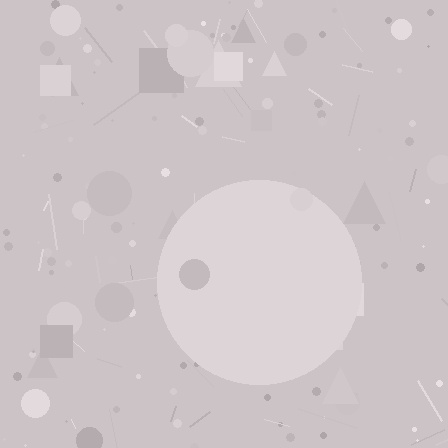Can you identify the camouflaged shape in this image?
The camouflaged shape is a circle.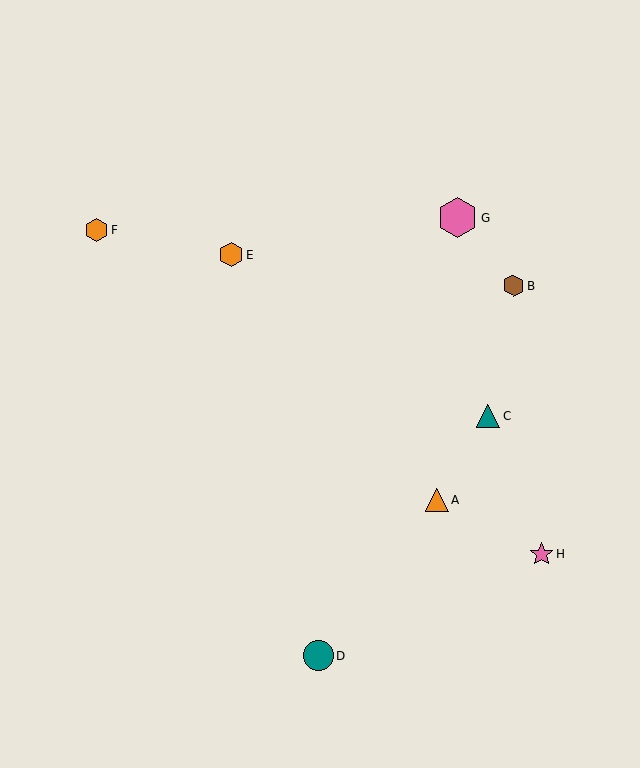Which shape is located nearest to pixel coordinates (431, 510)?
The orange triangle (labeled A) at (437, 500) is nearest to that location.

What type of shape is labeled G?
Shape G is a pink hexagon.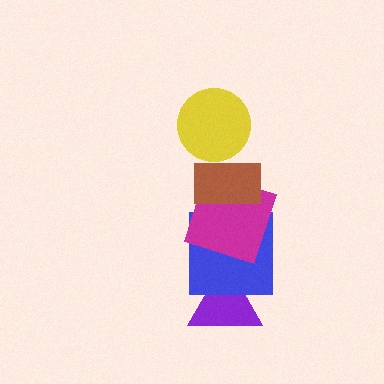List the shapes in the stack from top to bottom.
From top to bottom: the yellow circle, the brown rectangle, the magenta square, the blue square, the purple triangle.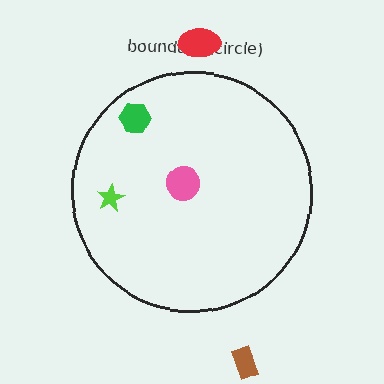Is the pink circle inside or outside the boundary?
Inside.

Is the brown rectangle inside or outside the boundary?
Outside.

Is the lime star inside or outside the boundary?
Inside.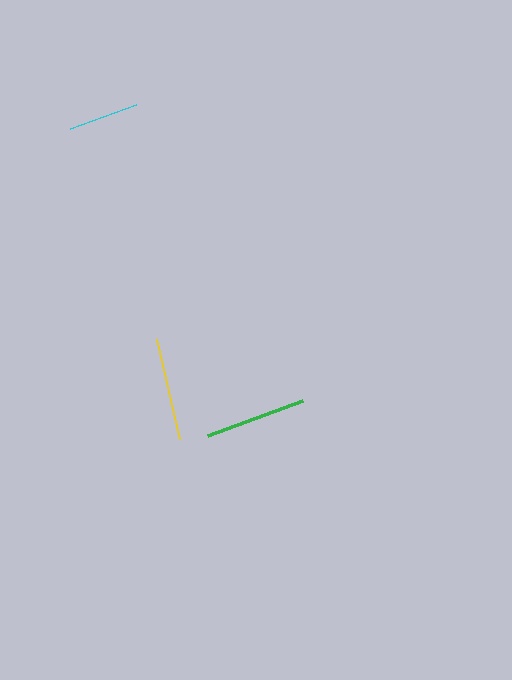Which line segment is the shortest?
The cyan line is the shortest at approximately 70 pixels.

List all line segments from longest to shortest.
From longest to shortest: yellow, green, cyan.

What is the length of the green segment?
The green segment is approximately 102 pixels long.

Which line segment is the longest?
The yellow line is the longest at approximately 103 pixels.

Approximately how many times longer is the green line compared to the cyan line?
The green line is approximately 1.5 times the length of the cyan line.